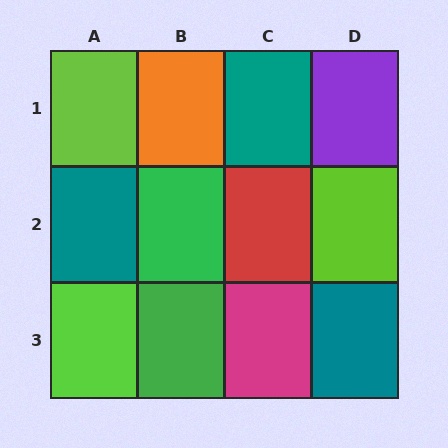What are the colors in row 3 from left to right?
Lime, green, magenta, teal.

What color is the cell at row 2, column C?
Red.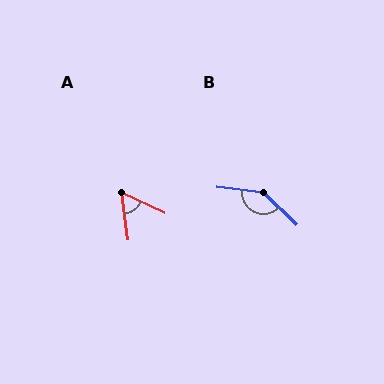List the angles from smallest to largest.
A (57°), B (144°).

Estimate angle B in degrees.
Approximately 144 degrees.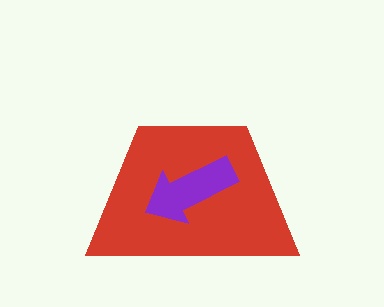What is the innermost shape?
The purple arrow.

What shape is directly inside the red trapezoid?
The purple arrow.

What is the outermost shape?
The red trapezoid.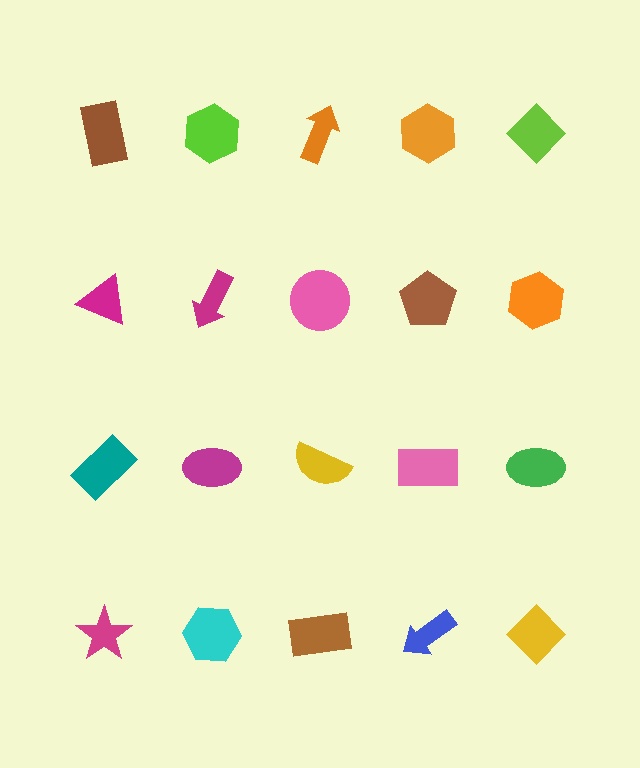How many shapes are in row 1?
5 shapes.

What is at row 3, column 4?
A pink rectangle.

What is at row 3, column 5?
A green ellipse.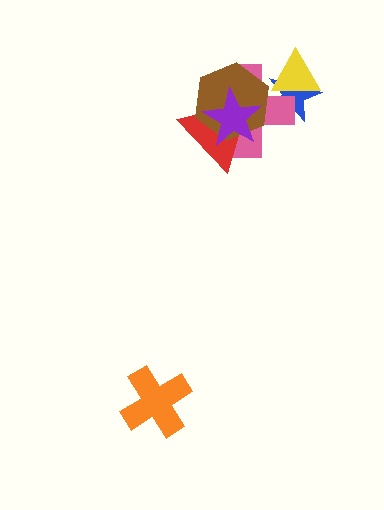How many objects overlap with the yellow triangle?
2 objects overlap with the yellow triangle.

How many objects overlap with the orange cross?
0 objects overlap with the orange cross.